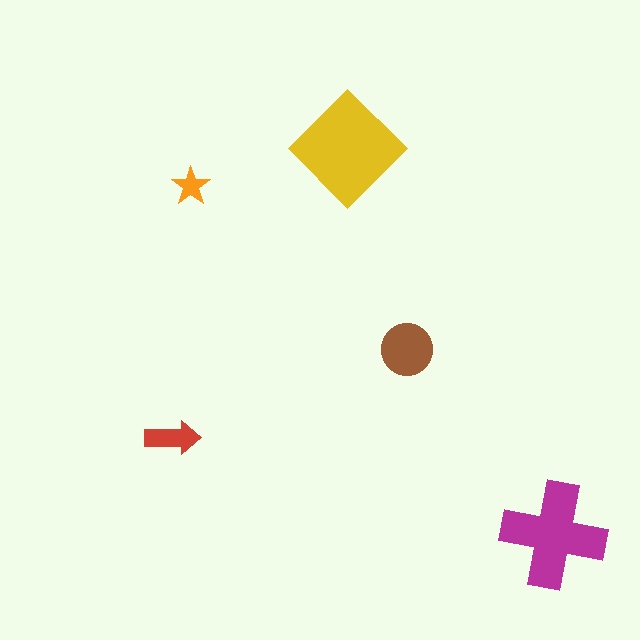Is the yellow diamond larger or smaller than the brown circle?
Larger.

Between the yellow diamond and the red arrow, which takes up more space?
The yellow diamond.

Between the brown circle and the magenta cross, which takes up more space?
The magenta cross.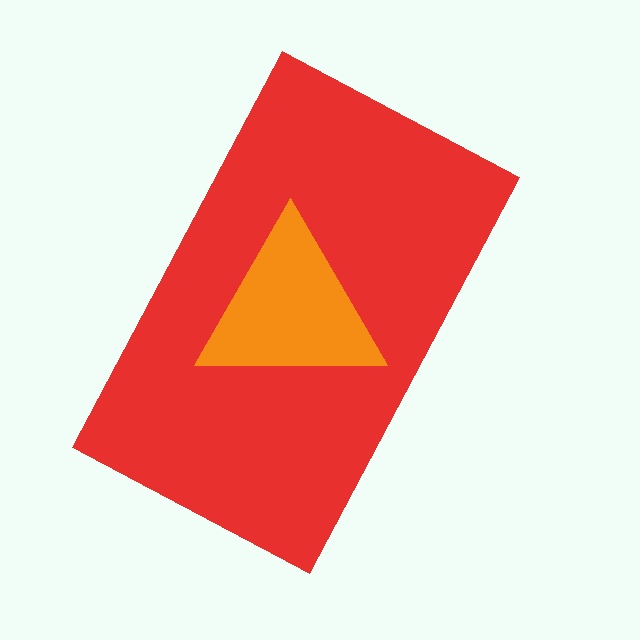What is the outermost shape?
The red rectangle.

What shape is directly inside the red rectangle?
The orange triangle.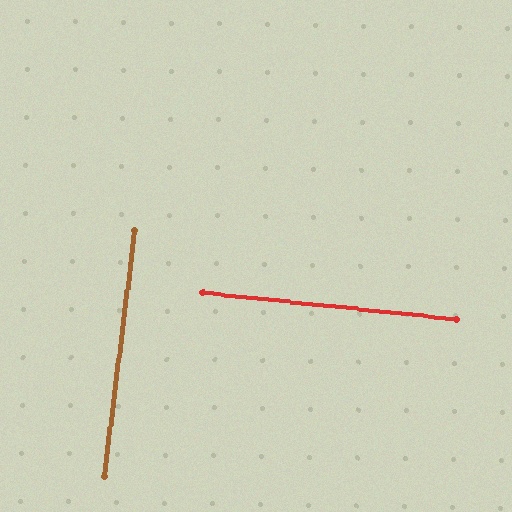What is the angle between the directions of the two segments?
Approximately 89 degrees.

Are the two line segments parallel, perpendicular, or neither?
Perpendicular — they meet at approximately 89°.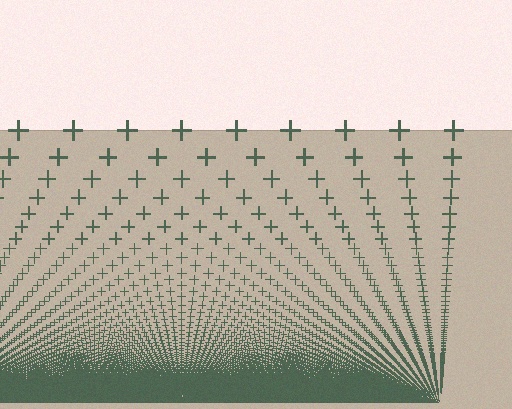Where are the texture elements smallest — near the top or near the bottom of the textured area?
Near the bottom.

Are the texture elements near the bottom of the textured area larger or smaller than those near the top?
Smaller. The gradient is inverted — elements near the bottom are smaller and denser.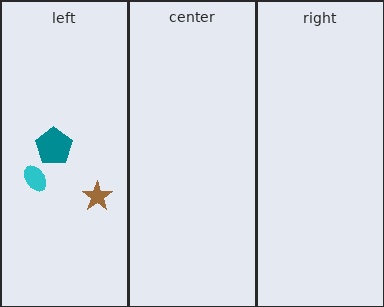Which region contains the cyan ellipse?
The left region.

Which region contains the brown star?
The left region.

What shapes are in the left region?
The cyan ellipse, the teal pentagon, the brown star.